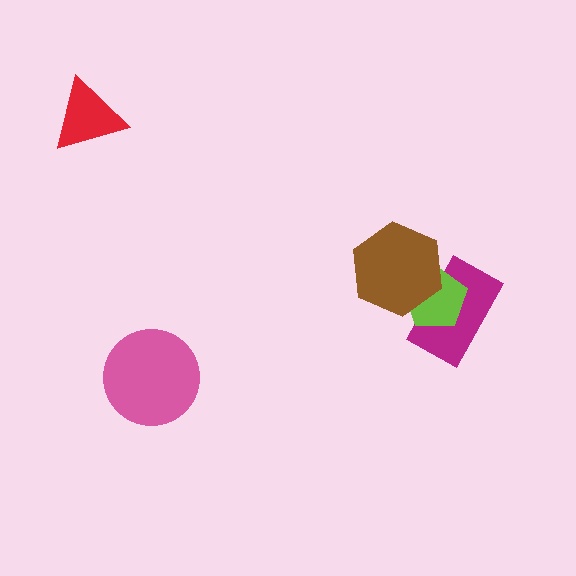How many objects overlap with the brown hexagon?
2 objects overlap with the brown hexagon.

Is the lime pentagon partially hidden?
Yes, it is partially covered by another shape.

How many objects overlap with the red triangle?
0 objects overlap with the red triangle.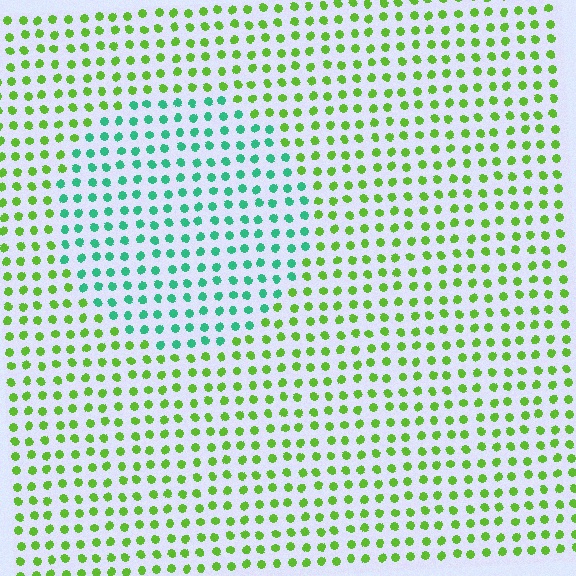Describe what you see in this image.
The image is filled with small lime elements in a uniform arrangement. A circle-shaped region is visible where the elements are tinted to a slightly different hue, forming a subtle color boundary.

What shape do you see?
I see a circle.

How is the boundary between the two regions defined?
The boundary is defined purely by a slight shift in hue (about 56 degrees). Spacing, size, and orientation are identical on both sides.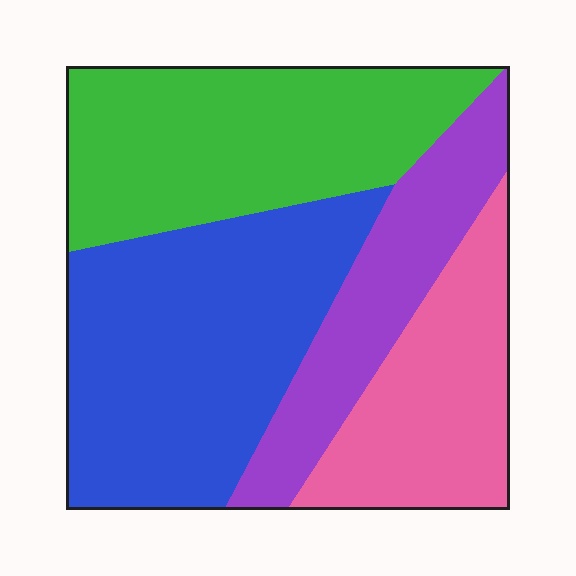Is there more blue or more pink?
Blue.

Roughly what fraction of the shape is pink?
Pink takes up between a sixth and a third of the shape.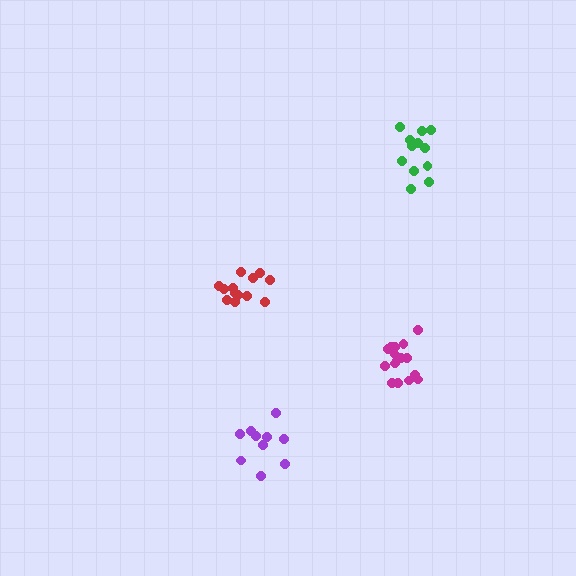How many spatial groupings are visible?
There are 4 spatial groupings.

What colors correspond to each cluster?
The clusters are colored: green, purple, red, magenta.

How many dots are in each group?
Group 1: 12 dots, Group 2: 11 dots, Group 3: 13 dots, Group 4: 16 dots (52 total).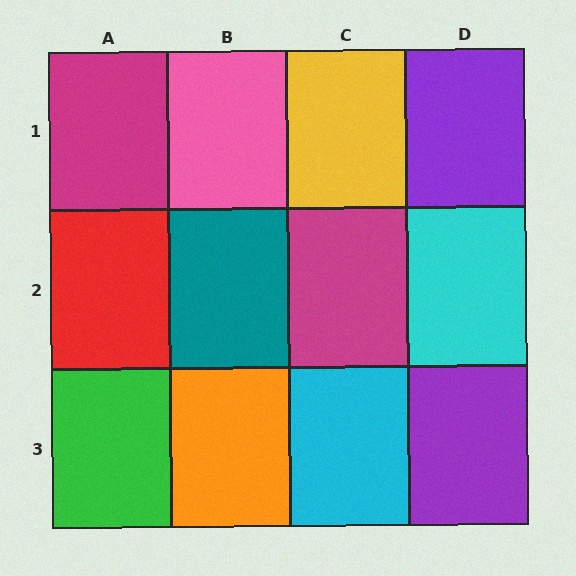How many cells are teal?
1 cell is teal.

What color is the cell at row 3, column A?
Green.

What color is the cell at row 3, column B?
Orange.